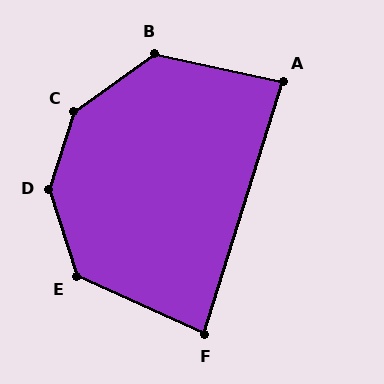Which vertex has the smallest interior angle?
F, at approximately 83 degrees.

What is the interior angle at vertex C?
Approximately 143 degrees (obtuse).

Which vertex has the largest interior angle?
D, at approximately 145 degrees.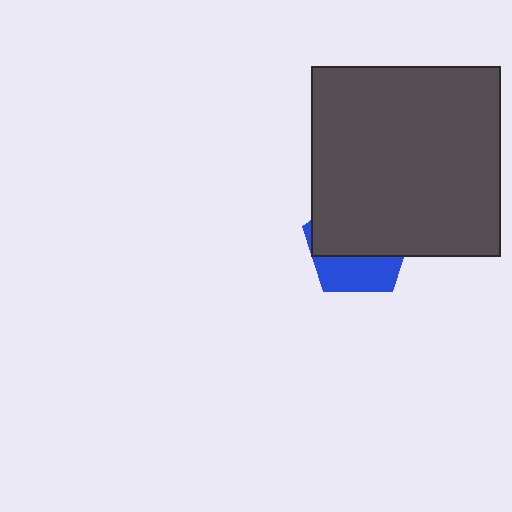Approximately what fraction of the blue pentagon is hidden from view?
Roughly 64% of the blue pentagon is hidden behind the dark gray square.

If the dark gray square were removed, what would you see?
You would see the complete blue pentagon.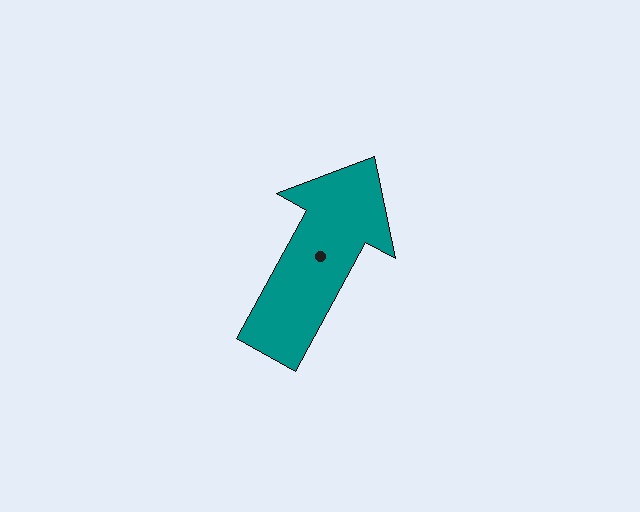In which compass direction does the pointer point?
Northeast.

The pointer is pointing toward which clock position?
Roughly 1 o'clock.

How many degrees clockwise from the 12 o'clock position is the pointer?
Approximately 29 degrees.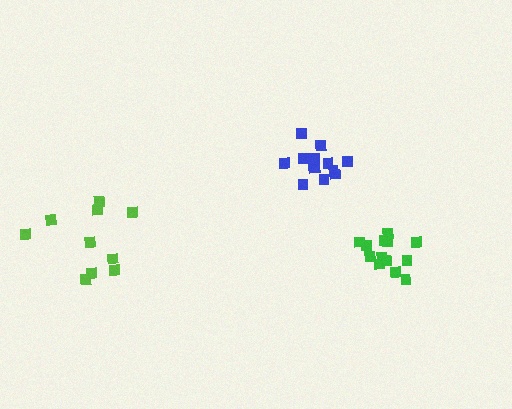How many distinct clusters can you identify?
There are 3 distinct clusters.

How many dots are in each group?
Group 1: 13 dots, Group 2: 13 dots, Group 3: 10 dots (36 total).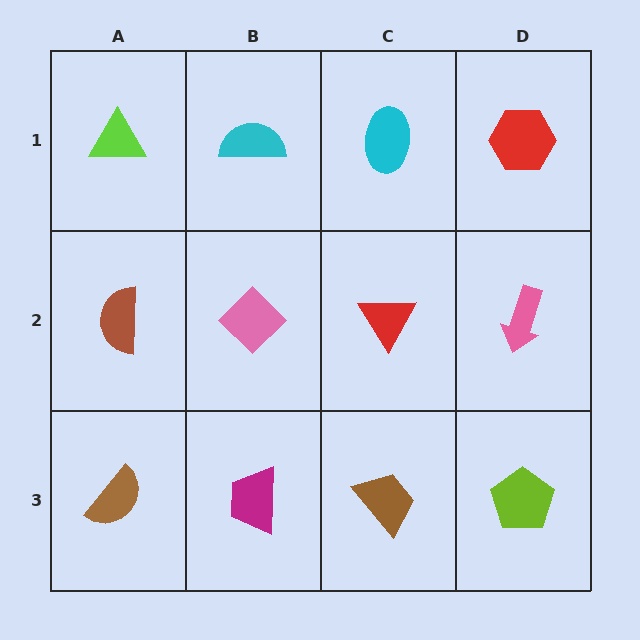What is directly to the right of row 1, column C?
A red hexagon.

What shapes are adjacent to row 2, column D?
A red hexagon (row 1, column D), a lime pentagon (row 3, column D), a red triangle (row 2, column C).